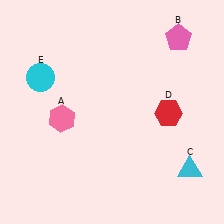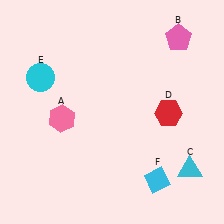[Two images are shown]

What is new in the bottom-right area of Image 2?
A cyan diamond (F) was added in the bottom-right area of Image 2.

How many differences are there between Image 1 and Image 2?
There is 1 difference between the two images.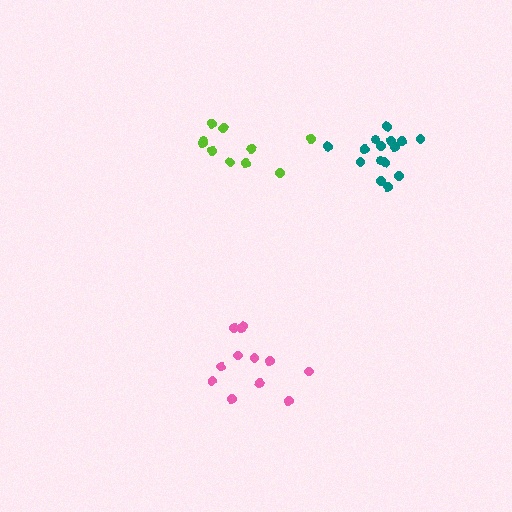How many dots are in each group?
Group 1: 12 dots, Group 2: 10 dots, Group 3: 15 dots (37 total).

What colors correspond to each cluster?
The clusters are colored: pink, lime, teal.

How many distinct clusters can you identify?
There are 3 distinct clusters.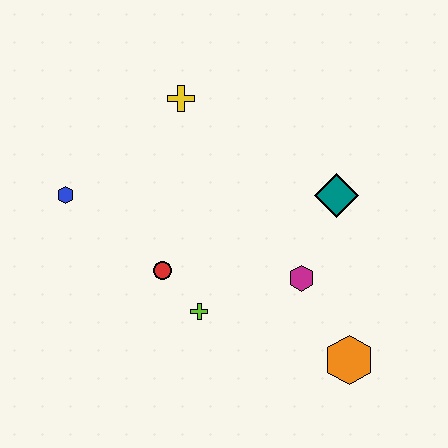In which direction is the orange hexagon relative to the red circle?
The orange hexagon is to the right of the red circle.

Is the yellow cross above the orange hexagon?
Yes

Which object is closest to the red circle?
The lime cross is closest to the red circle.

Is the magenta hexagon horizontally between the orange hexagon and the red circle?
Yes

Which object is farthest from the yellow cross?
The orange hexagon is farthest from the yellow cross.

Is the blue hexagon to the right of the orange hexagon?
No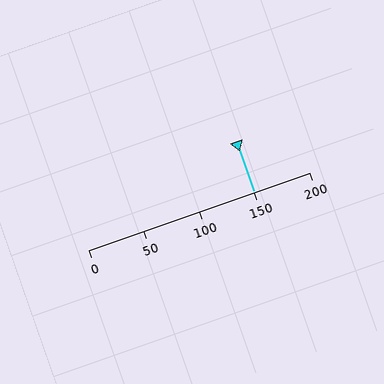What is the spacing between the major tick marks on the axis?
The major ticks are spaced 50 apart.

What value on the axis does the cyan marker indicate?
The marker indicates approximately 150.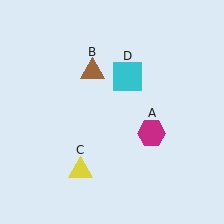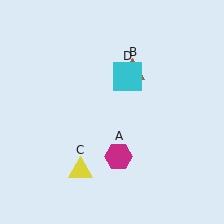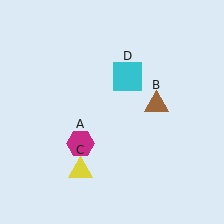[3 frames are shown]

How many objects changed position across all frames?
2 objects changed position: magenta hexagon (object A), brown triangle (object B).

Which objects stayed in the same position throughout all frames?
Yellow triangle (object C) and cyan square (object D) remained stationary.